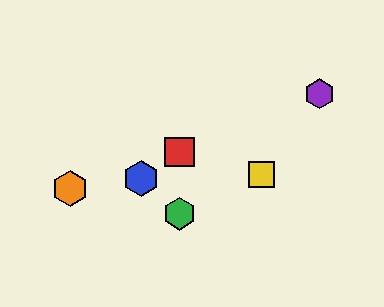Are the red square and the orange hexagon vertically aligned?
No, the red square is at x≈179 and the orange hexagon is at x≈70.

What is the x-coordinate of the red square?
The red square is at x≈179.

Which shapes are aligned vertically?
The red square, the green hexagon are aligned vertically.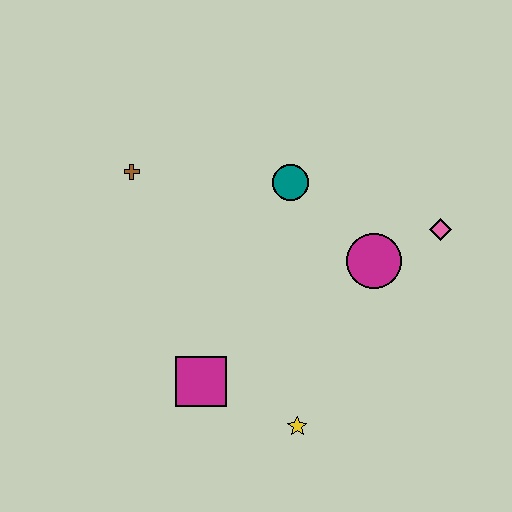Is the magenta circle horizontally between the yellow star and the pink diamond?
Yes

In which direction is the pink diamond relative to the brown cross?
The pink diamond is to the right of the brown cross.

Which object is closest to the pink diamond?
The magenta circle is closest to the pink diamond.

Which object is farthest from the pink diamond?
The brown cross is farthest from the pink diamond.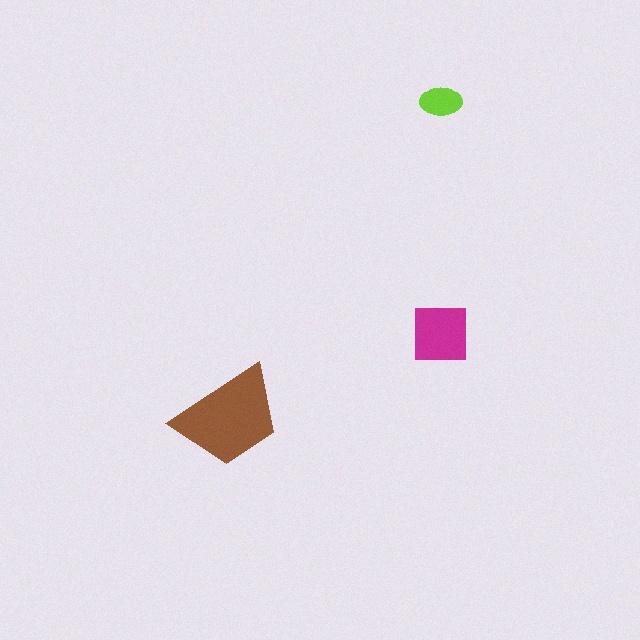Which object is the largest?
The brown trapezoid.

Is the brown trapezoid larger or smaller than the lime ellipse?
Larger.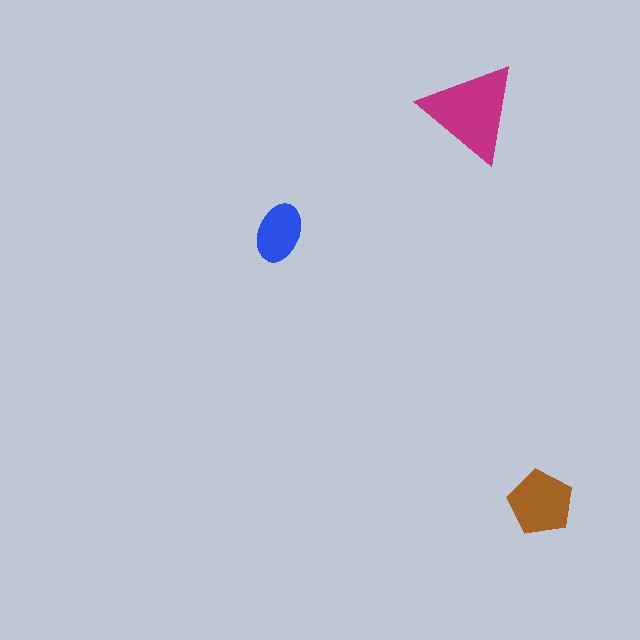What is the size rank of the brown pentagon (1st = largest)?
2nd.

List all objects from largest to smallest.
The magenta triangle, the brown pentagon, the blue ellipse.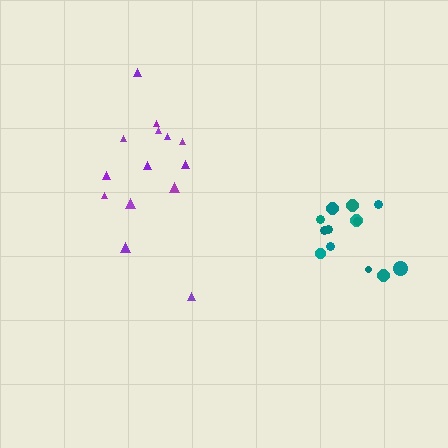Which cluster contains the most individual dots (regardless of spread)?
Purple (14).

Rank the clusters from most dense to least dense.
teal, purple.